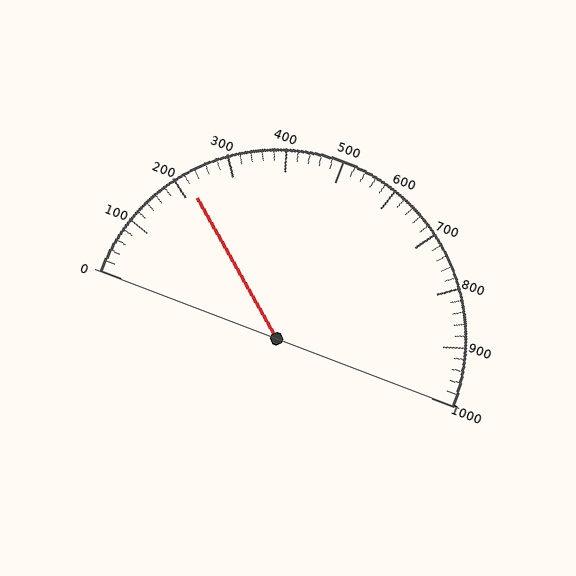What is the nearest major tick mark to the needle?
The nearest major tick mark is 200.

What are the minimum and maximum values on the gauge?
The gauge ranges from 0 to 1000.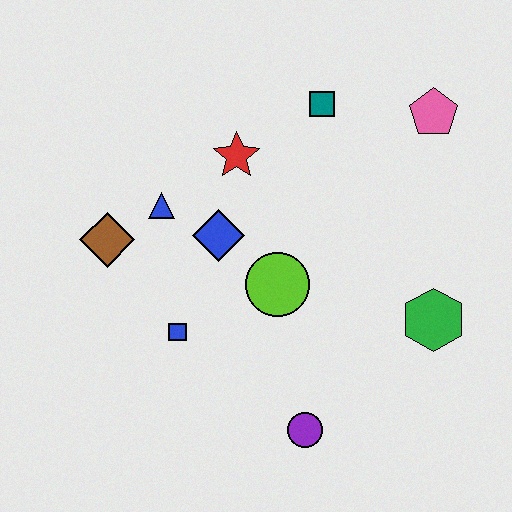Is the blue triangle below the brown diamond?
No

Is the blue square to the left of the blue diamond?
Yes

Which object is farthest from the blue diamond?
The pink pentagon is farthest from the blue diamond.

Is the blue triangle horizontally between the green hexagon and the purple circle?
No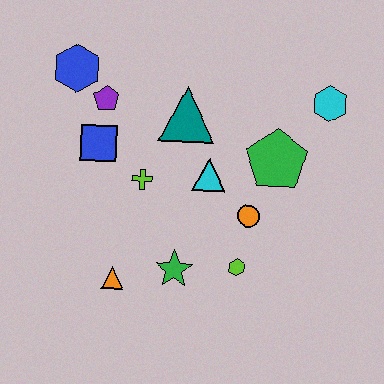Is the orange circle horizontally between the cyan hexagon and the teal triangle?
Yes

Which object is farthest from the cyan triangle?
The blue hexagon is farthest from the cyan triangle.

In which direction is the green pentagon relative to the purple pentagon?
The green pentagon is to the right of the purple pentagon.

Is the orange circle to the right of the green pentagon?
No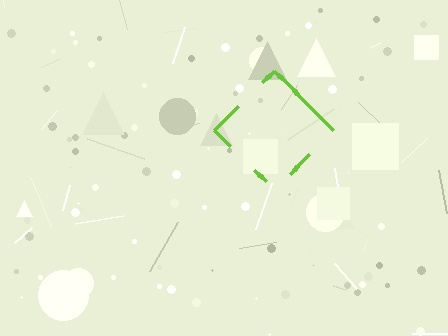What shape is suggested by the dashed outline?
The dashed outline suggests a diamond.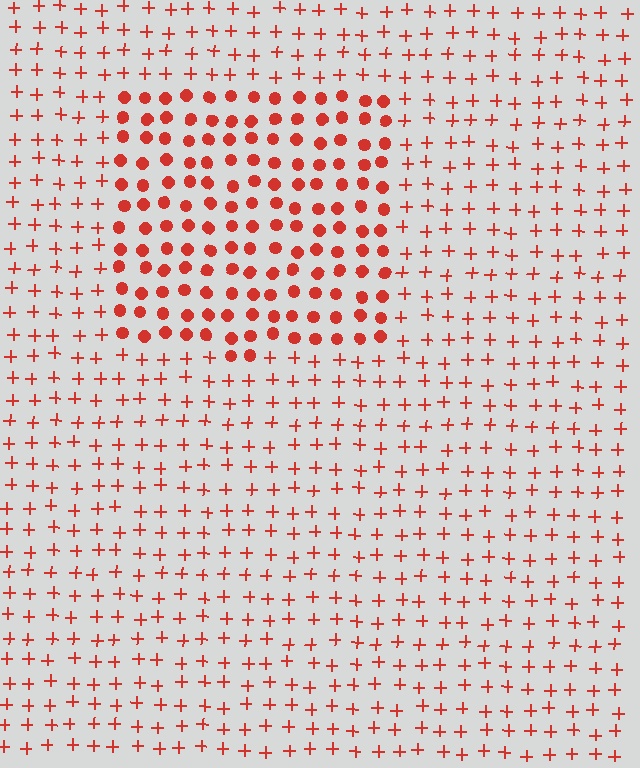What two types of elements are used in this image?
The image uses circles inside the rectangle region and plus signs outside it.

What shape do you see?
I see a rectangle.